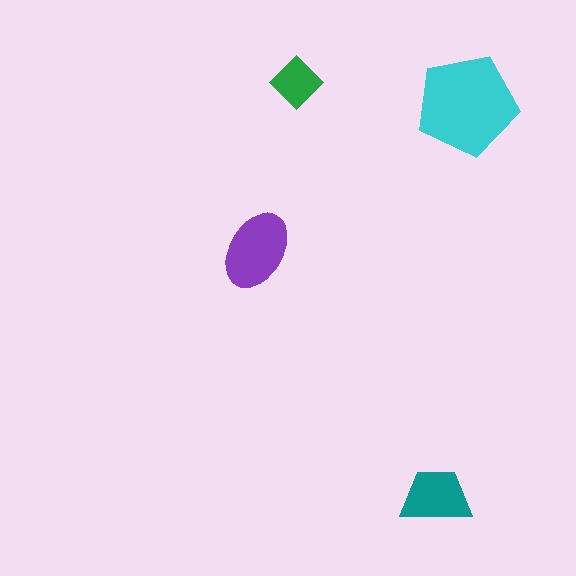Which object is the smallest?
The green diamond.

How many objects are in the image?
There are 4 objects in the image.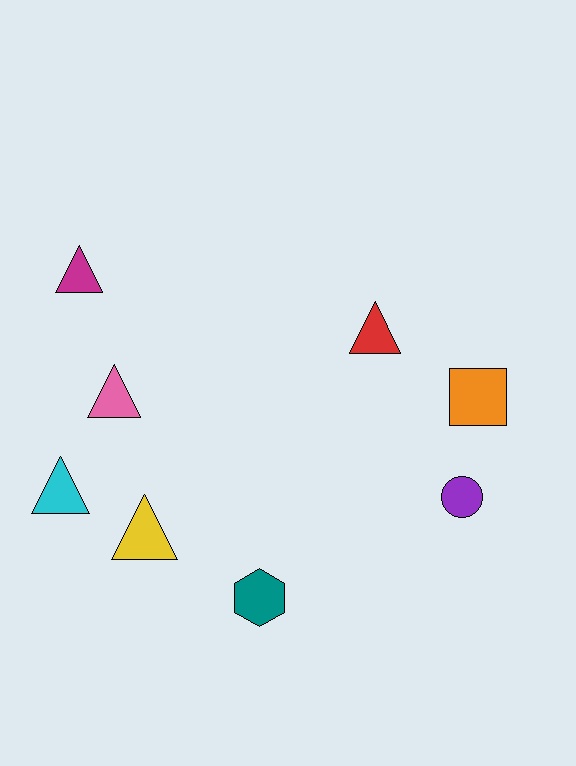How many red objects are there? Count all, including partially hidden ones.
There is 1 red object.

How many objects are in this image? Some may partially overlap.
There are 8 objects.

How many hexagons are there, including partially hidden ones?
There is 1 hexagon.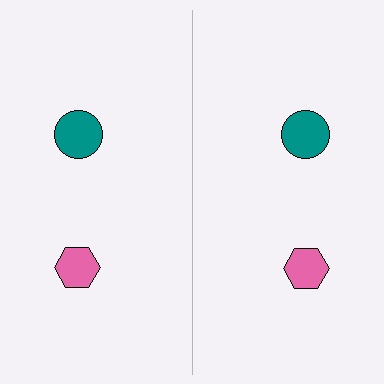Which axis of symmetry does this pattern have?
The pattern has a vertical axis of symmetry running through the center of the image.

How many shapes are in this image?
There are 4 shapes in this image.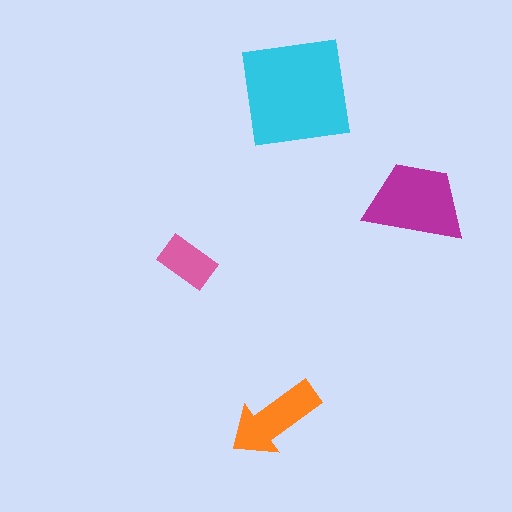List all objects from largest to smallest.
The cyan square, the magenta trapezoid, the orange arrow, the pink rectangle.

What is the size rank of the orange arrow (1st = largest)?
3rd.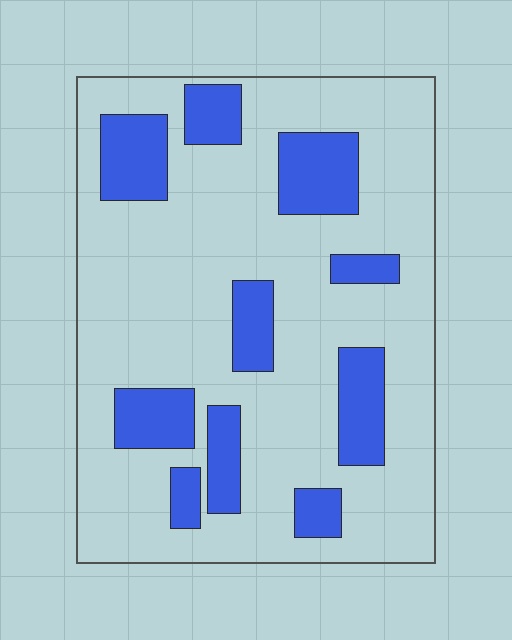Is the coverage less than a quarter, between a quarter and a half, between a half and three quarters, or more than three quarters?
Less than a quarter.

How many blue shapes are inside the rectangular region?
10.